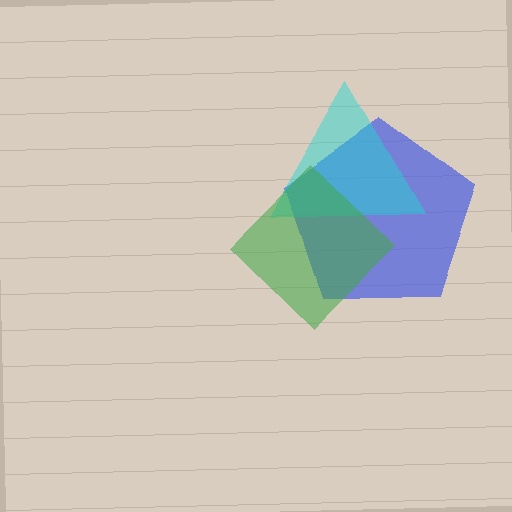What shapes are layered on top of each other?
The layered shapes are: a blue pentagon, a cyan triangle, a green diamond.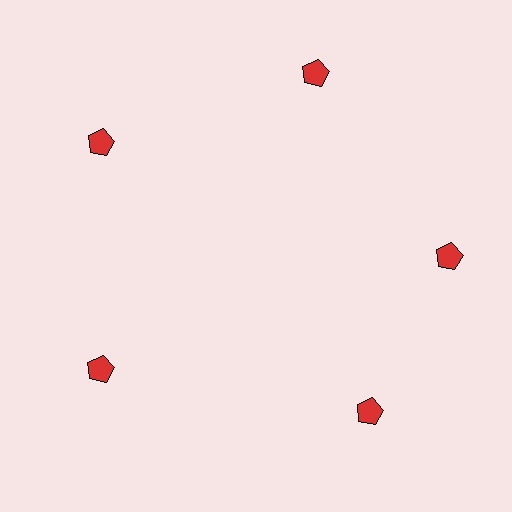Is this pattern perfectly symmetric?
No. The 5 red pentagons are arranged in a ring, but one element near the 5 o'clock position is rotated out of alignment along the ring, breaking the 5-fold rotational symmetry.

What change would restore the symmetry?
The symmetry would be restored by rotating it back into even spacing with its neighbors so that all 5 pentagons sit at equal angles and equal distance from the center.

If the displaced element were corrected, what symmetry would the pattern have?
It would have 5-fold rotational symmetry — the pattern would map onto itself every 72 degrees.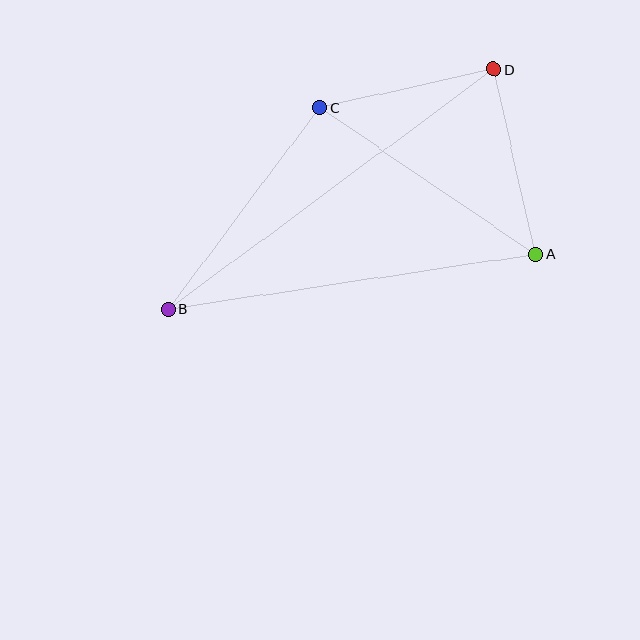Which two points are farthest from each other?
Points B and D are farthest from each other.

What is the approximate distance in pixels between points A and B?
The distance between A and B is approximately 371 pixels.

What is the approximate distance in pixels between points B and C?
The distance between B and C is approximately 252 pixels.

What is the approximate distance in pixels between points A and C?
The distance between A and C is approximately 261 pixels.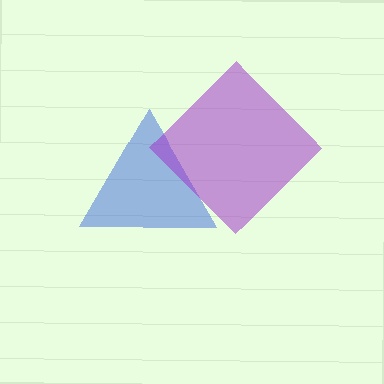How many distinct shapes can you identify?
There are 2 distinct shapes: a blue triangle, a purple diamond.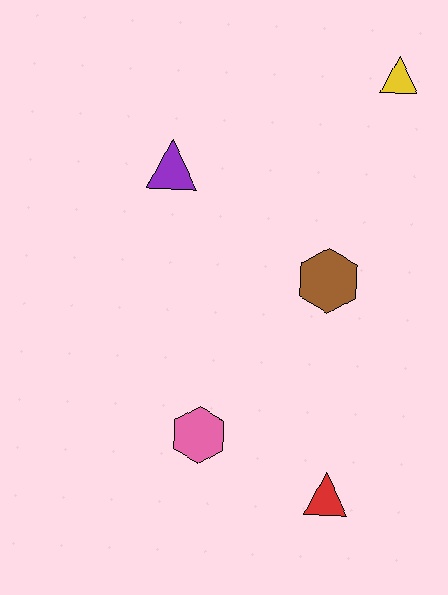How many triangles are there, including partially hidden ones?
There are 3 triangles.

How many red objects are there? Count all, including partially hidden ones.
There is 1 red object.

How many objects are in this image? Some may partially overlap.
There are 5 objects.